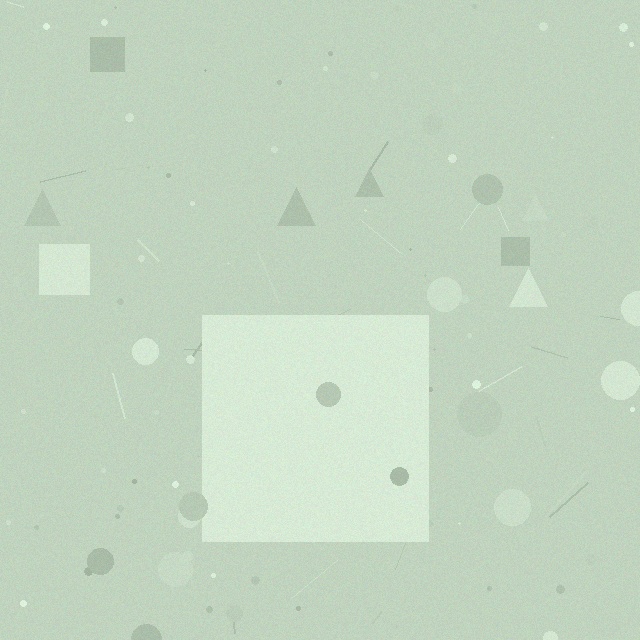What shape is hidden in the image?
A square is hidden in the image.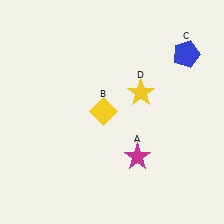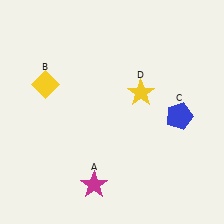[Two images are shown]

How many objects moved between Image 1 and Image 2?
3 objects moved between the two images.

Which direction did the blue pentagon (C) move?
The blue pentagon (C) moved down.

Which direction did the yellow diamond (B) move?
The yellow diamond (B) moved left.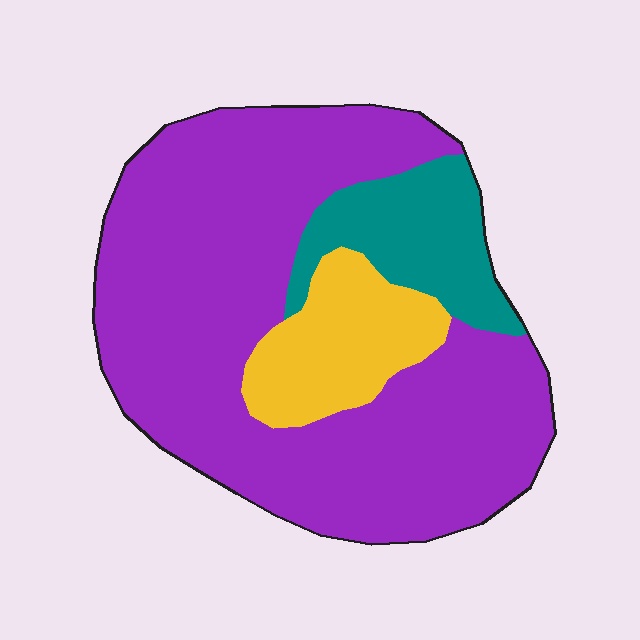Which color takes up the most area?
Purple, at roughly 70%.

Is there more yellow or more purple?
Purple.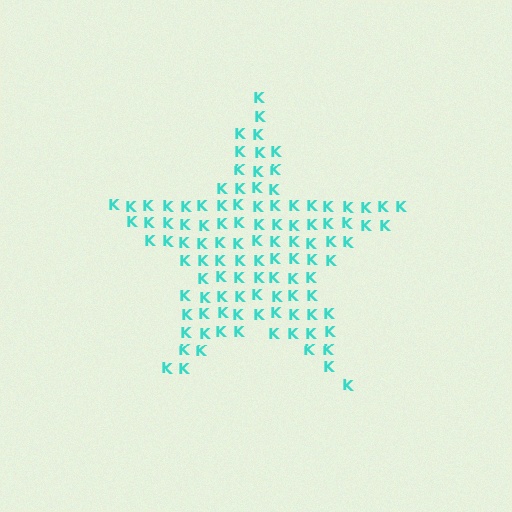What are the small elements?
The small elements are letter K's.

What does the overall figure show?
The overall figure shows a star.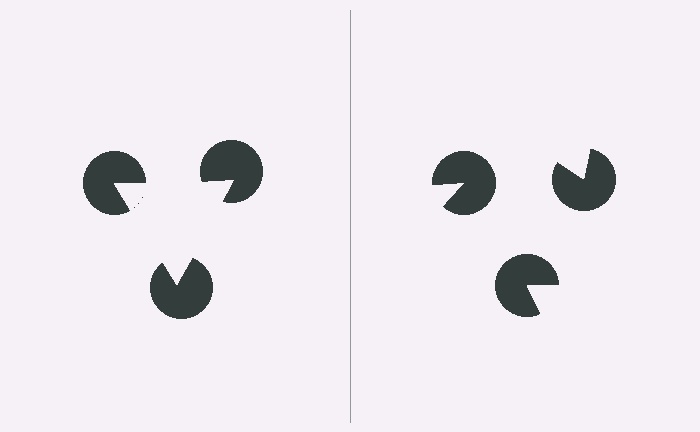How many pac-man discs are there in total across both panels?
6 — 3 on each side.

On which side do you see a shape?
An illusory triangle appears on the left side. On the right side the wedge cuts are rotated, so no coherent shape forms.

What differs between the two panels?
The pac-man discs are positioned identically on both sides; only the wedge orientations differ. On the left they align to a triangle; on the right they are misaligned.